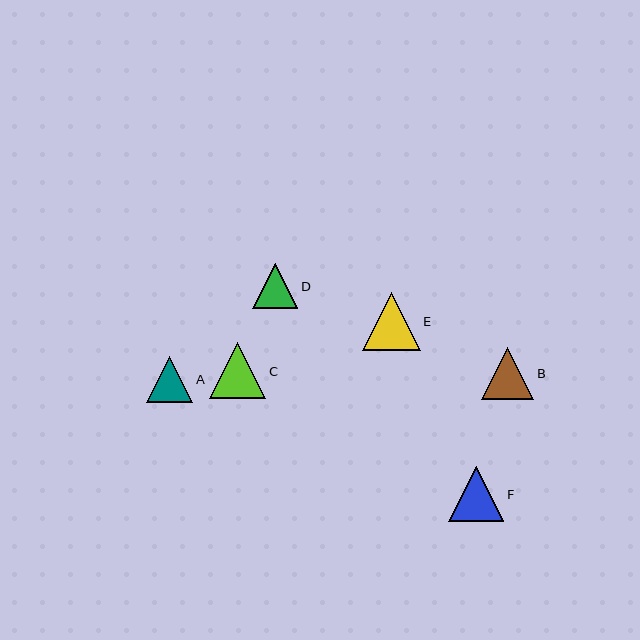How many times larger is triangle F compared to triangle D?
Triangle F is approximately 1.2 times the size of triangle D.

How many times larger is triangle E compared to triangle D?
Triangle E is approximately 1.3 times the size of triangle D.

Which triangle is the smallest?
Triangle D is the smallest with a size of approximately 45 pixels.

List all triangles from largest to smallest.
From largest to smallest: E, C, F, B, A, D.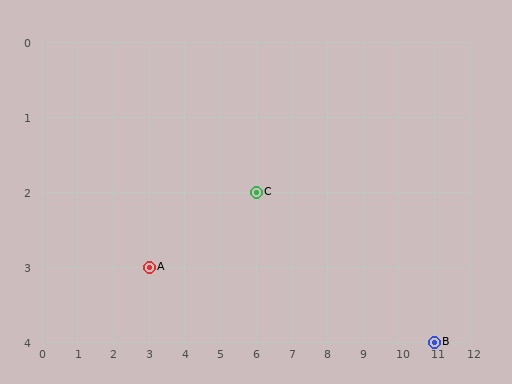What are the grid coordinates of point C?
Point C is at grid coordinates (6, 2).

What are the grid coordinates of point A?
Point A is at grid coordinates (3, 3).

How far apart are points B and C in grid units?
Points B and C are 5 columns and 2 rows apart (about 5.4 grid units diagonally).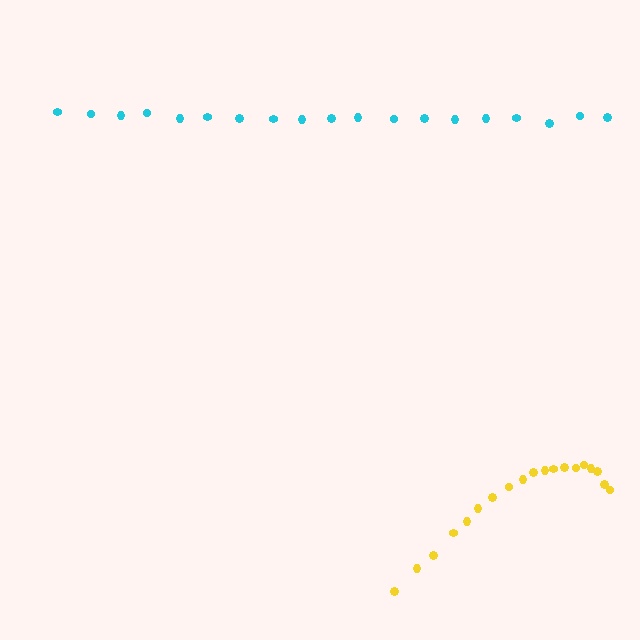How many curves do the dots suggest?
There are 2 distinct paths.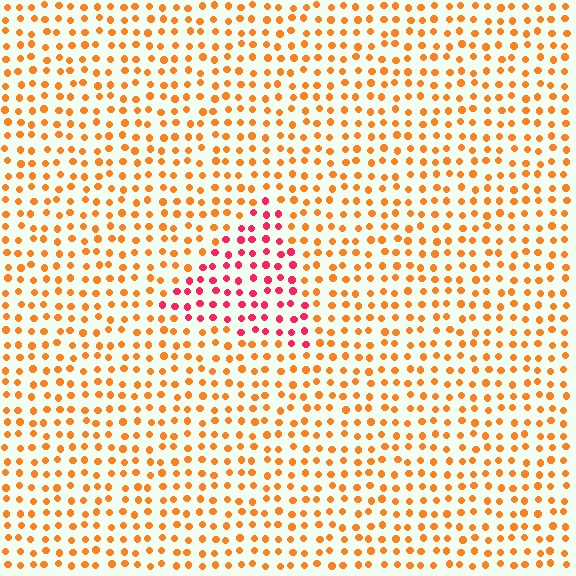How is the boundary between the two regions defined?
The boundary is defined purely by a slight shift in hue (about 44 degrees). Spacing, size, and orientation are identical on both sides.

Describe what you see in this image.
The image is filled with small orange elements in a uniform arrangement. A triangle-shaped region is visible where the elements are tinted to a slightly different hue, forming a subtle color boundary.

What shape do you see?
I see a triangle.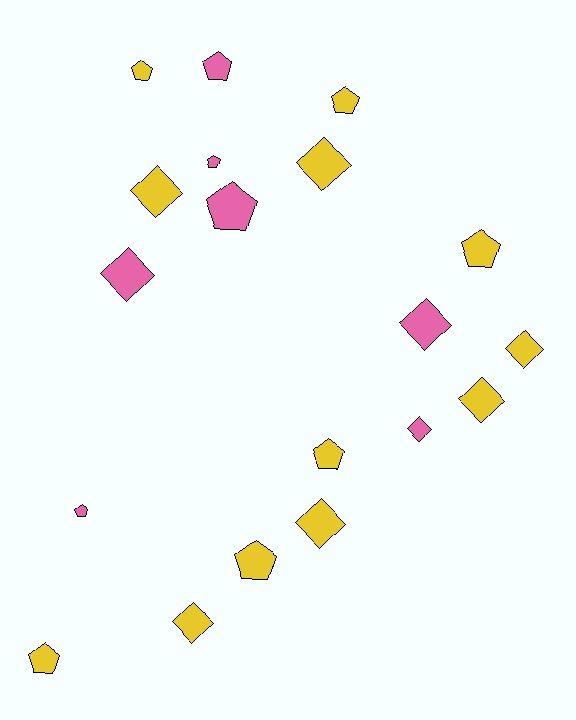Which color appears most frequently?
Yellow, with 12 objects.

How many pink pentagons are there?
There are 4 pink pentagons.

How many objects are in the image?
There are 19 objects.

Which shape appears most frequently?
Pentagon, with 10 objects.